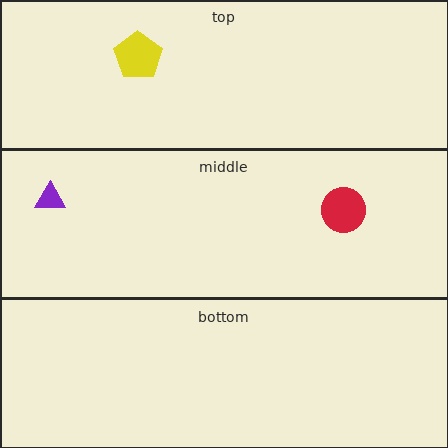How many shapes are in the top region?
1.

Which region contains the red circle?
The middle region.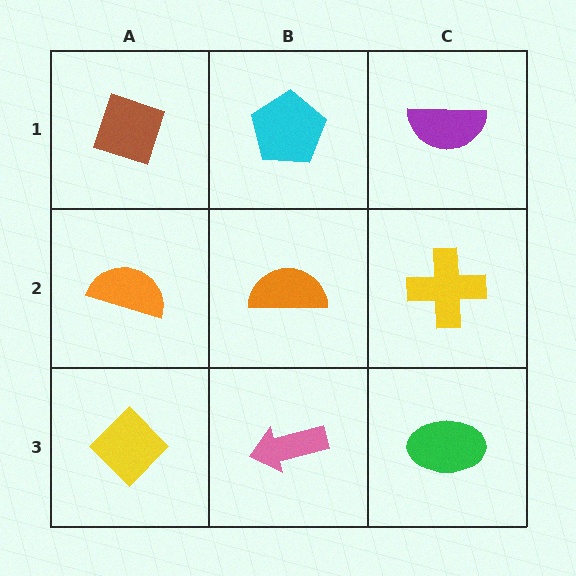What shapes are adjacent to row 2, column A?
A brown diamond (row 1, column A), a yellow diamond (row 3, column A), an orange semicircle (row 2, column B).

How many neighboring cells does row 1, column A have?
2.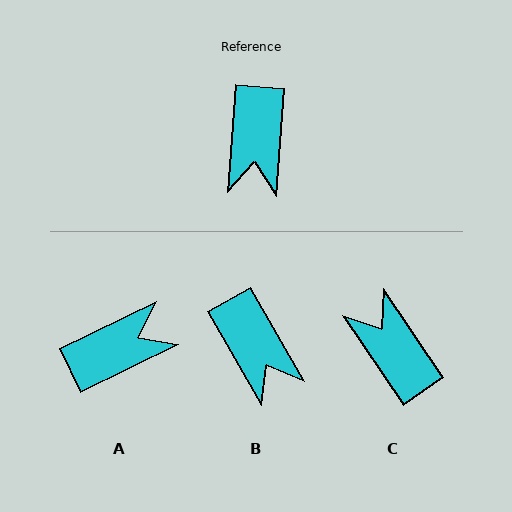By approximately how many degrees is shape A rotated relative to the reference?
Approximately 120 degrees counter-clockwise.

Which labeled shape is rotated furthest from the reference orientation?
C, about 142 degrees away.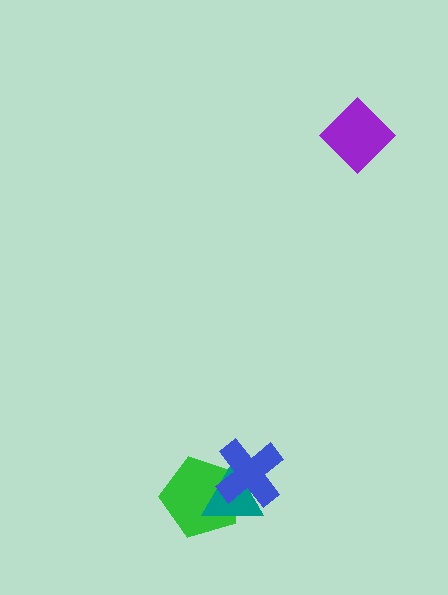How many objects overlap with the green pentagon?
2 objects overlap with the green pentagon.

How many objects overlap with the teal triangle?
2 objects overlap with the teal triangle.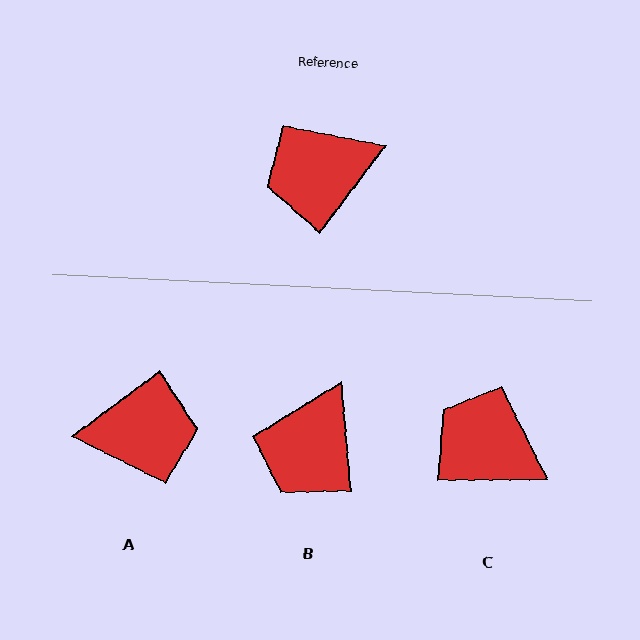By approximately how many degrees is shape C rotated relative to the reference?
Approximately 53 degrees clockwise.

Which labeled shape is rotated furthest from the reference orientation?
A, about 164 degrees away.